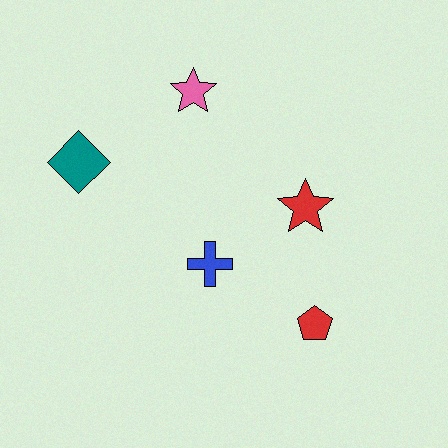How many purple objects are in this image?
There are no purple objects.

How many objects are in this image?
There are 5 objects.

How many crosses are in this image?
There is 1 cross.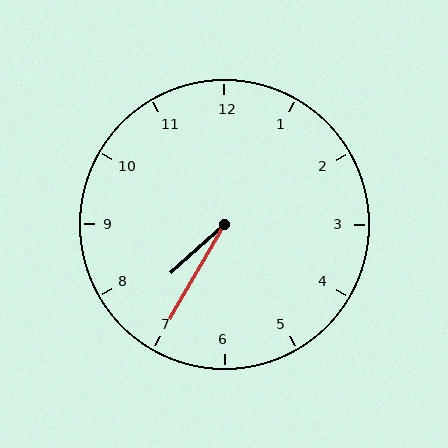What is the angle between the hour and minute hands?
Approximately 18 degrees.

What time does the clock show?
7:35.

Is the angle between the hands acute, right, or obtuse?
It is acute.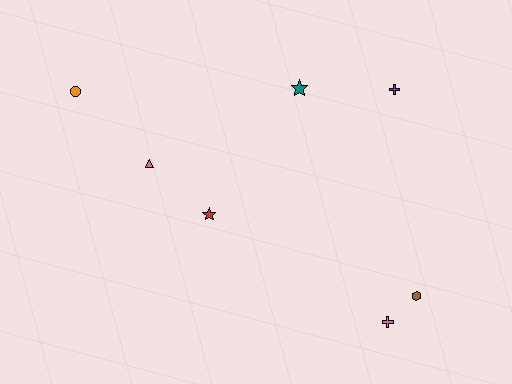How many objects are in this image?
There are 7 objects.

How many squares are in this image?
There are no squares.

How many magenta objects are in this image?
There are no magenta objects.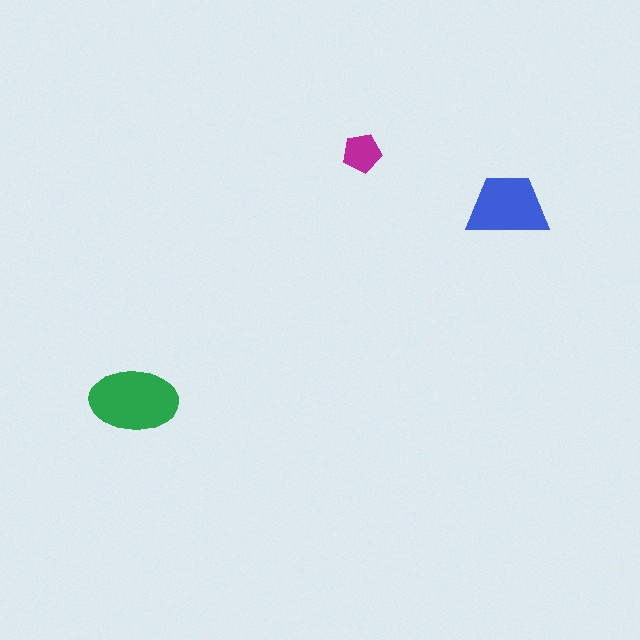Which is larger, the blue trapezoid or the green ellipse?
The green ellipse.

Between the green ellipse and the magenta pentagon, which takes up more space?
The green ellipse.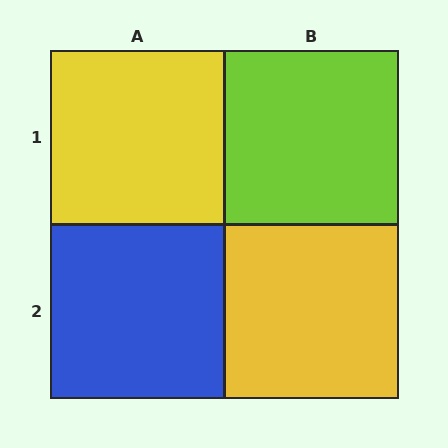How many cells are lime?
1 cell is lime.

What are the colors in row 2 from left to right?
Blue, yellow.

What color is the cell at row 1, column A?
Yellow.